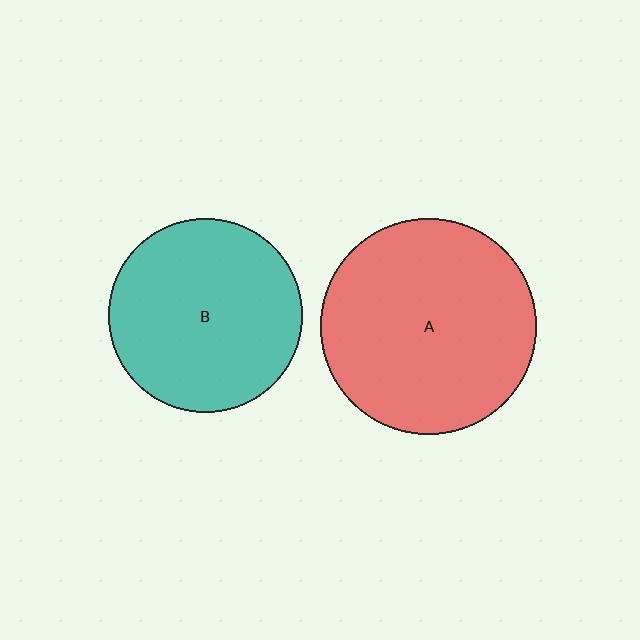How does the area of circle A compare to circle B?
Approximately 1.2 times.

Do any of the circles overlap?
No, none of the circles overlap.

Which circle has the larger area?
Circle A (red).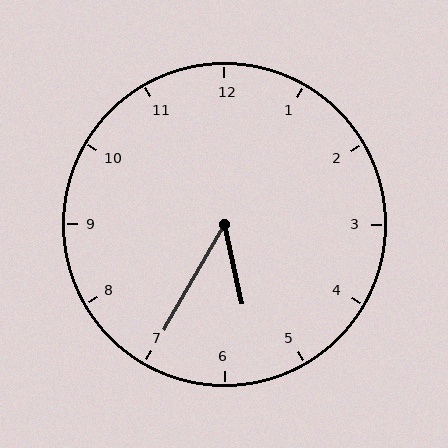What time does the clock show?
5:35.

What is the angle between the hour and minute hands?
Approximately 42 degrees.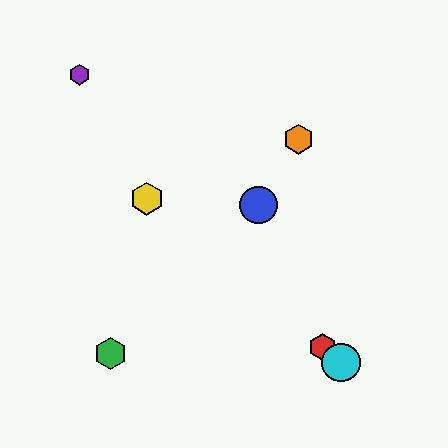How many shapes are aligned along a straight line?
3 shapes (the red hexagon, the yellow hexagon, the cyan circle) are aligned along a straight line.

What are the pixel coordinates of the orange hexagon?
The orange hexagon is at (298, 139).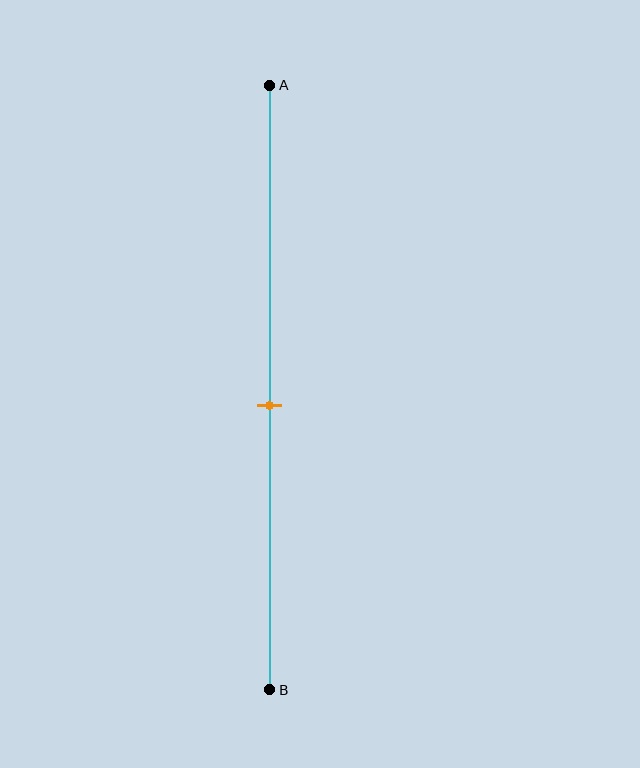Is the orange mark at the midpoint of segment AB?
No, the mark is at about 55% from A, not at the 50% midpoint.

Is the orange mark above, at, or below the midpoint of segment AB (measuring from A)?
The orange mark is below the midpoint of segment AB.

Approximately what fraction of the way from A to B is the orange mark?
The orange mark is approximately 55% of the way from A to B.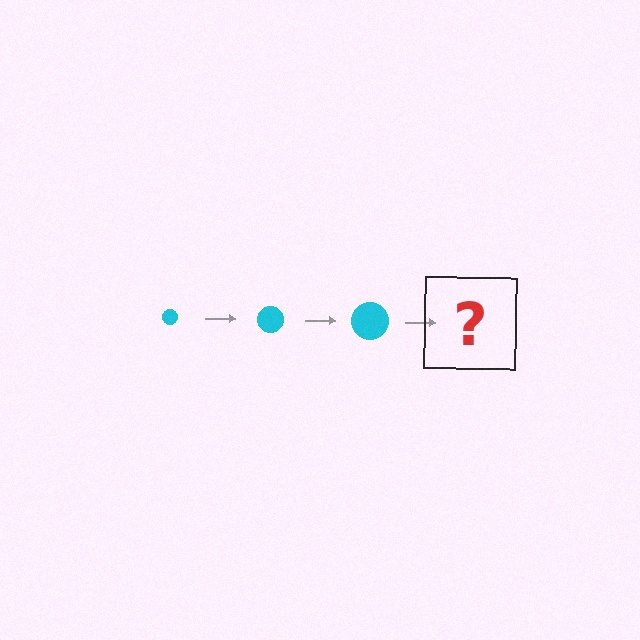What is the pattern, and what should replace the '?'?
The pattern is that the circle gets progressively larger each step. The '?' should be a cyan circle, larger than the previous one.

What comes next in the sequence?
The next element should be a cyan circle, larger than the previous one.